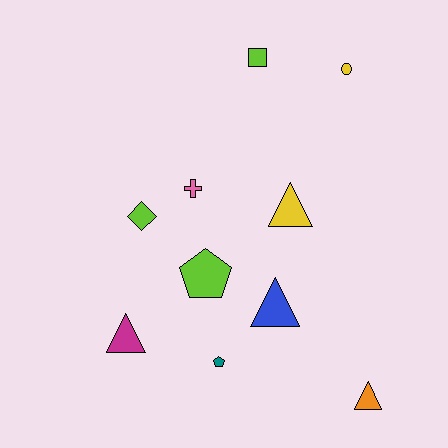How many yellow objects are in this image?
There are 2 yellow objects.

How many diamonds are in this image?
There is 1 diamond.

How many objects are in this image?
There are 10 objects.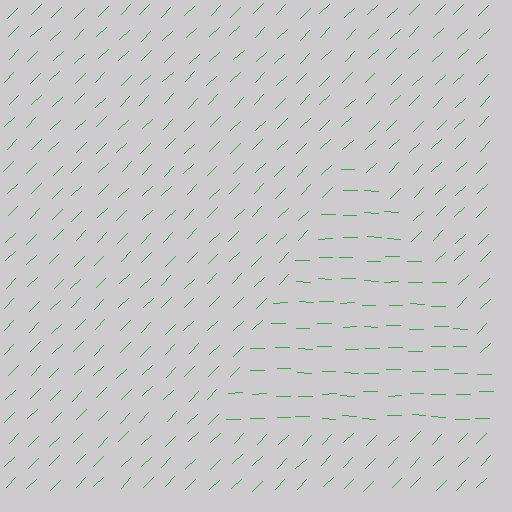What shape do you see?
I see a triangle.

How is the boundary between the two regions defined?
The boundary is defined purely by a change in line orientation (approximately 45 degrees difference). All lines are the same color and thickness.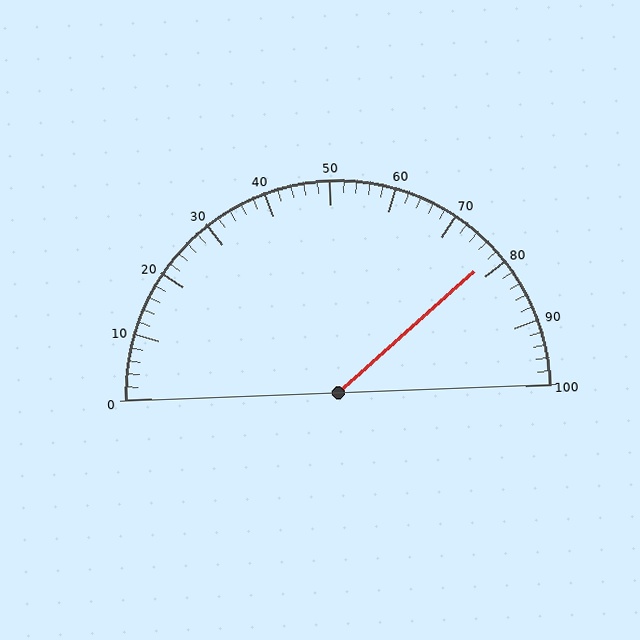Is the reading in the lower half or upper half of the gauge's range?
The reading is in the upper half of the range (0 to 100).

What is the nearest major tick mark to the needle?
The nearest major tick mark is 80.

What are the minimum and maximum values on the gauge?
The gauge ranges from 0 to 100.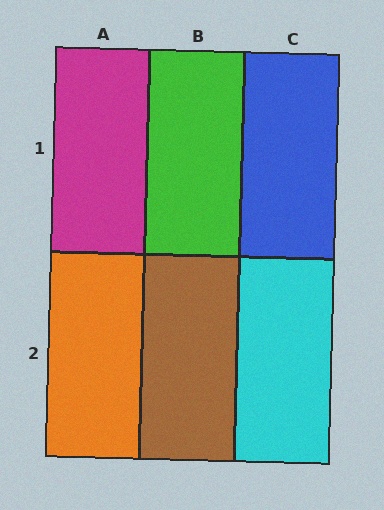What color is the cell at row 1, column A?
Magenta.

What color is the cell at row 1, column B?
Green.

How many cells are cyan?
1 cell is cyan.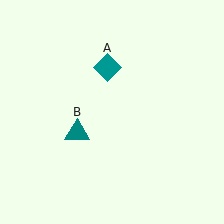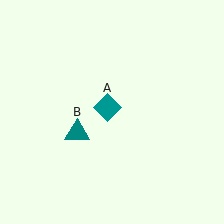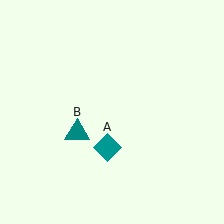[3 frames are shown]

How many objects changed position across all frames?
1 object changed position: teal diamond (object A).